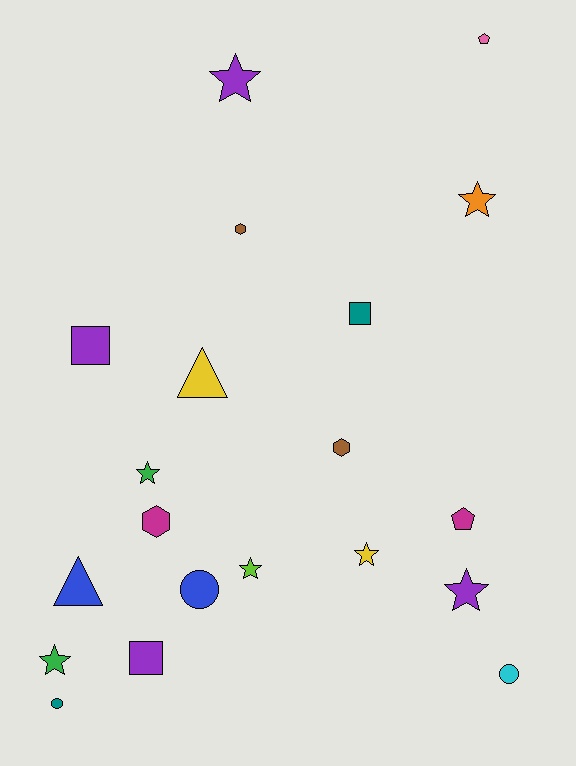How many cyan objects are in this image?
There is 1 cyan object.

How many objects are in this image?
There are 20 objects.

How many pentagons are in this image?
There are 2 pentagons.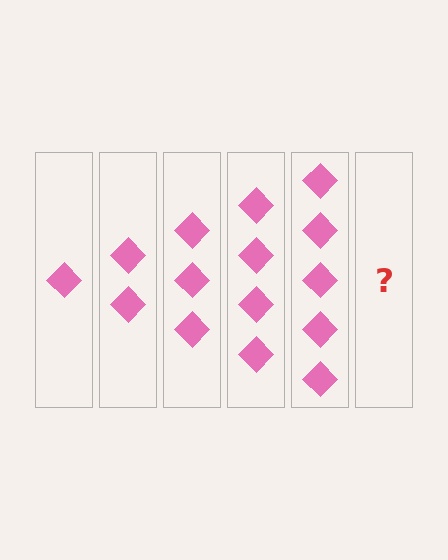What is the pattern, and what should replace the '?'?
The pattern is that each step adds one more diamond. The '?' should be 6 diamonds.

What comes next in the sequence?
The next element should be 6 diamonds.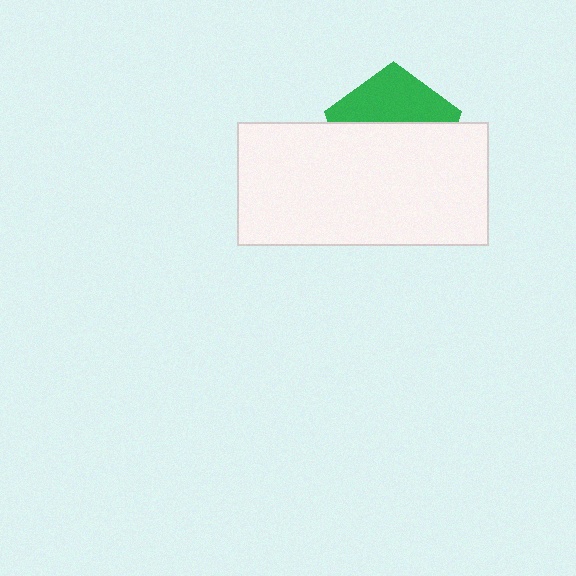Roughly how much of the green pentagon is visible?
A small part of it is visible (roughly 38%).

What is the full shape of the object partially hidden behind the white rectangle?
The partially hidden object is a green pentagon.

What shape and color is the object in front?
The object in front is a white rectangle.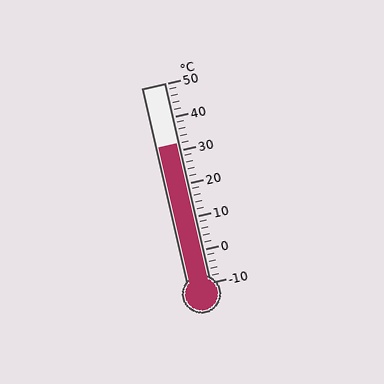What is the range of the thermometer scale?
The thermometer scale ranges from -10°C to 50°C.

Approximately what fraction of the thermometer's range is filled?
The thermometer is filled to approximately 70% of its range.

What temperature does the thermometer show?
The thermometer shows approximately 32°C.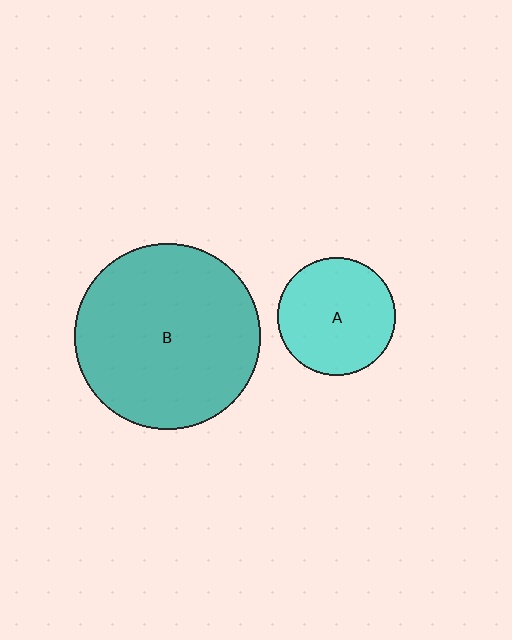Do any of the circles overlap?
No, none of the circles overlap.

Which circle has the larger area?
Circle B (teal).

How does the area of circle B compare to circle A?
Approximately 2.5 times.